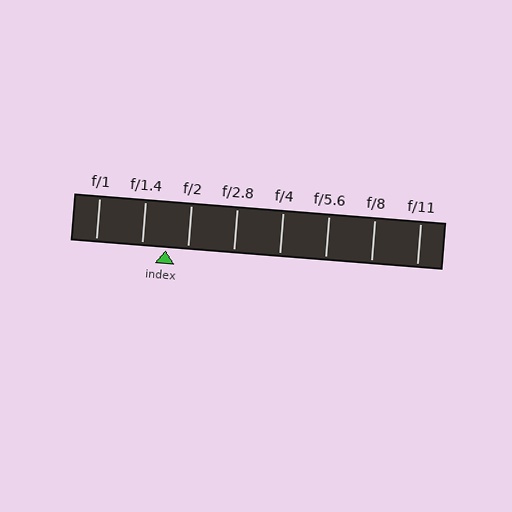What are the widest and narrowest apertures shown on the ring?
The widest aperture shown is f/1 and the narrowest is f/11.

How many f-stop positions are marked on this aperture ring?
There are 8 f-stop positions marked.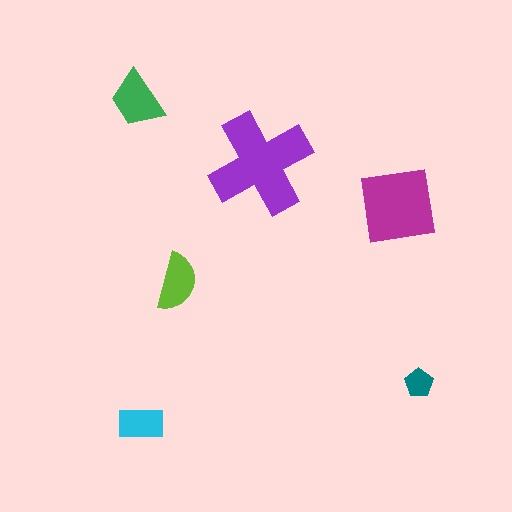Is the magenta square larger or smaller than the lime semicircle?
Larger.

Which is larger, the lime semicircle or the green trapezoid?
The green trapezoid.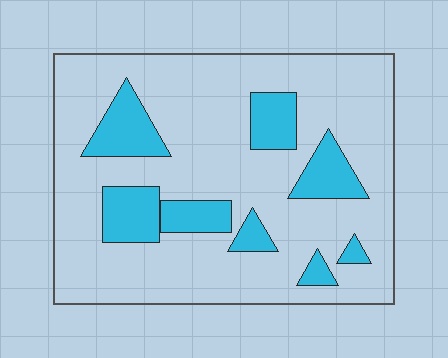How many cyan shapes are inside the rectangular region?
8.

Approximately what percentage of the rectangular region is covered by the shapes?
Approximately 20%.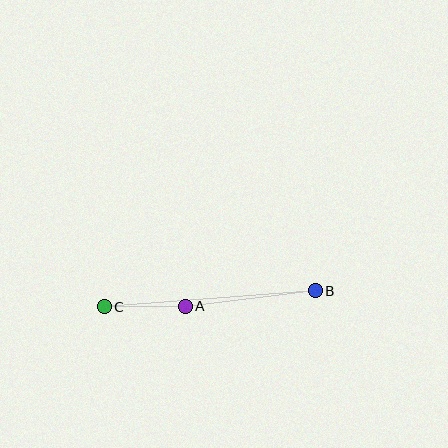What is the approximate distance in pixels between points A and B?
The distance between A and B is approximately 131 pixels.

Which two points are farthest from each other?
Points B and C are farthest from each other.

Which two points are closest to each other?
Points A and C are closest to each other.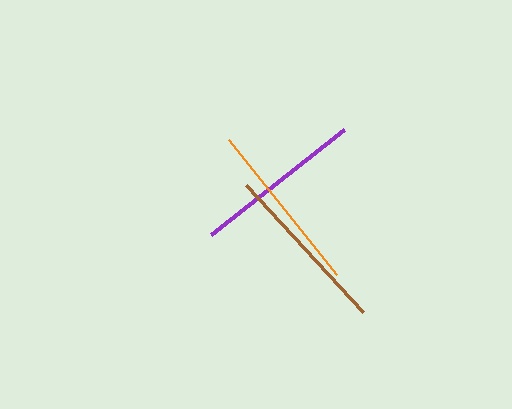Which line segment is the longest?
The orange line is the longest at approximately 173 pixels.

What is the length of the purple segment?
The purple segment is approximately 169 pixels long.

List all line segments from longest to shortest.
From longest to shortest: orange, brown, purple.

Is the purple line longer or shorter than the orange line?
The orange line is longer than the purple line.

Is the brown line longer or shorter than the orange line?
The orange line is longer than the brown line.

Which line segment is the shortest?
The purple line is the shortest at approximately 169 pixels.